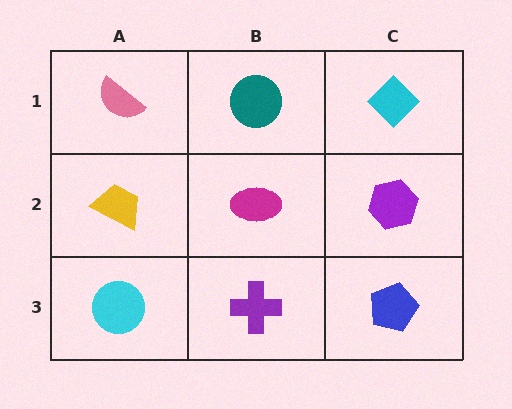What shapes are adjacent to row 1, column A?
A yellow trapezoid (row 2, column A), a teal circle (row 1, column B).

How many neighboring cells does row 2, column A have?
3.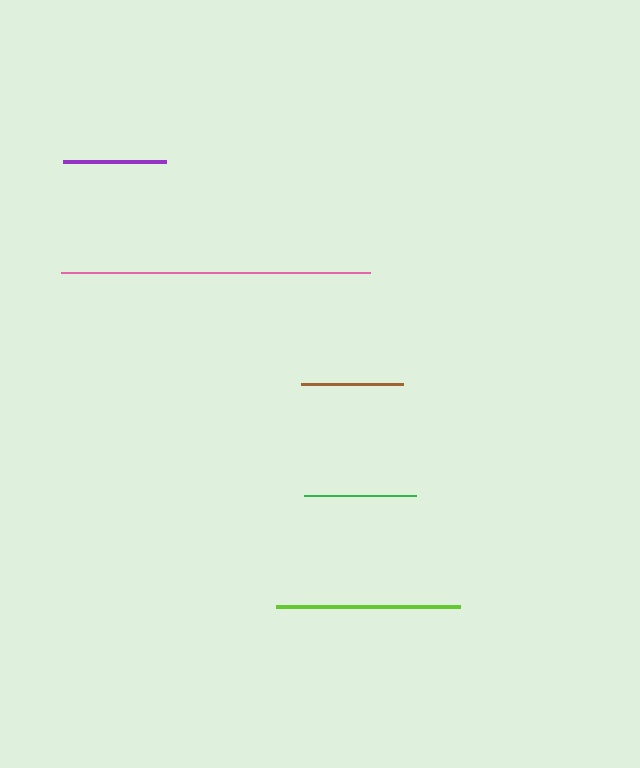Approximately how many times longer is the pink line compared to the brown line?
The pink line is approximately 3.0 times the length of the brown line.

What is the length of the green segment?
The green segment is approximately 113 pixels long.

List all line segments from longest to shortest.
From longest to shortest: pink, lime, green, purple, brown.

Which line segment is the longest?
The pink line is the longest at approximately 309 pixels.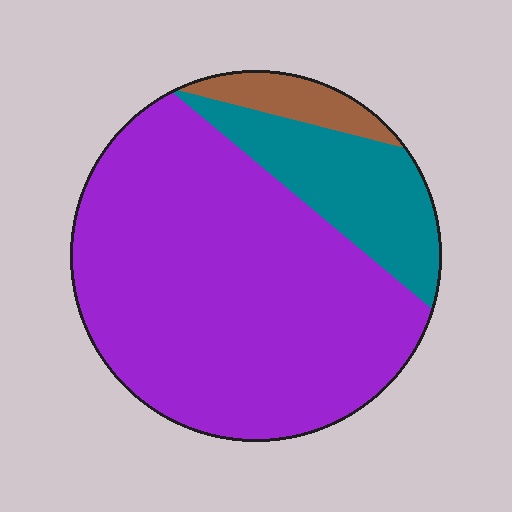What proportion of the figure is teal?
Teal covers 19% of the figure.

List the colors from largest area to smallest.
From largest to smallest: purple, teal, brown.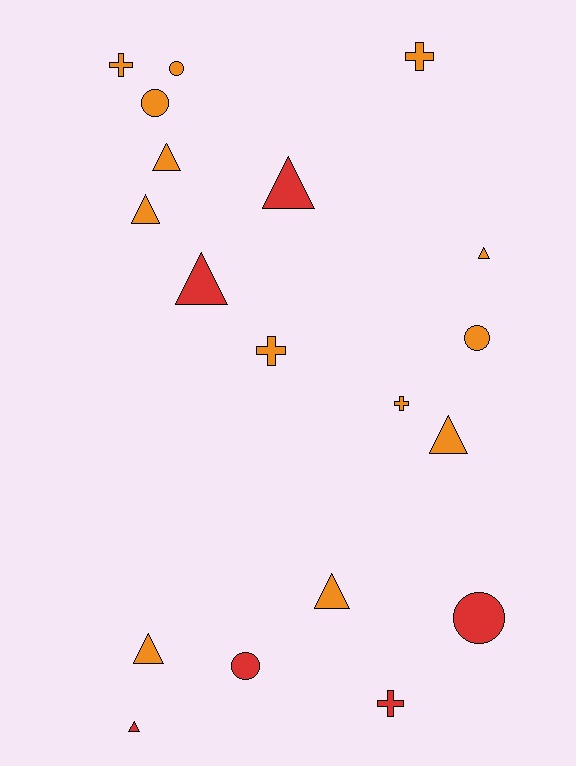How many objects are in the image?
There are 19 objects.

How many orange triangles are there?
There are 6 orange triangles.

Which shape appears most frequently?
Triangle, with 9 objects.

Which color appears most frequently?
Orange, with 13 objects.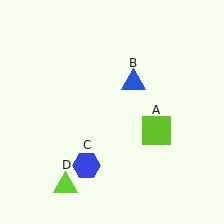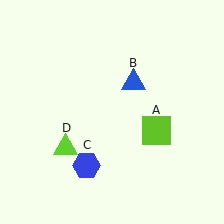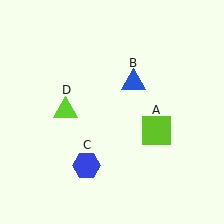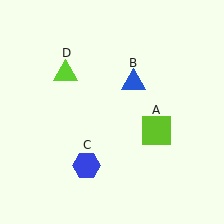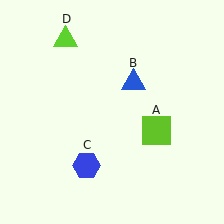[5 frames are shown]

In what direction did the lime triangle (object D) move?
The lime triangle (object D) moved up.